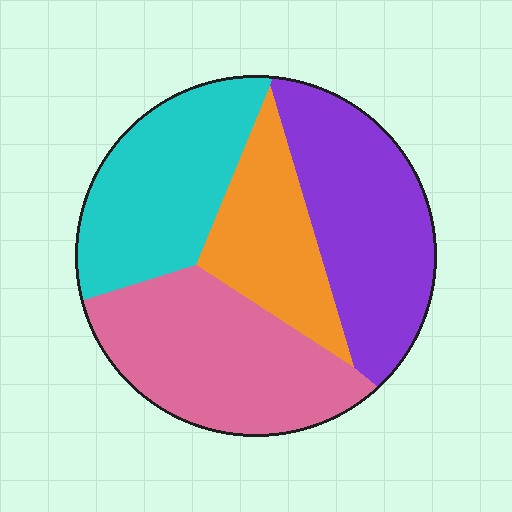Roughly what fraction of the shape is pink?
Pink covers 29% of the shape.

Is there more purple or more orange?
Purple.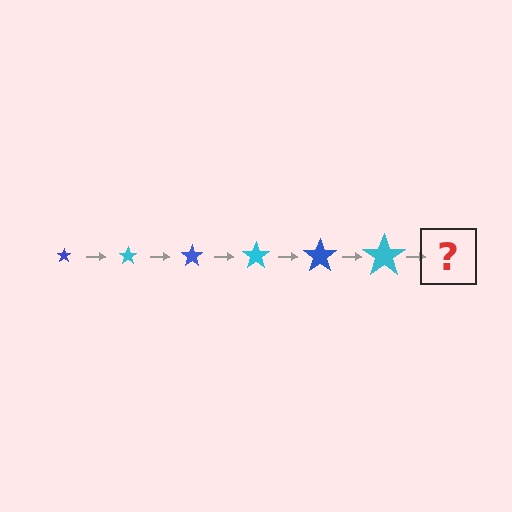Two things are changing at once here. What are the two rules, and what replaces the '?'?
The two rules are that the star grows larger each step and the color cycles through blue and cyan. The '?' should be a blue star, larger than the previous one.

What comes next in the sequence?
The next element should be a blue star, larger than the previous one.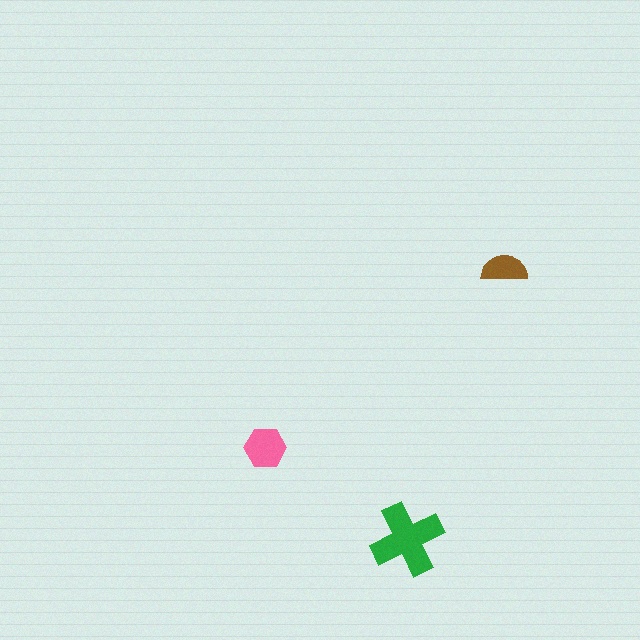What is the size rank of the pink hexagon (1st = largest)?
2nd.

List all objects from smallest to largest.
The brown semicircle, the pink hexagon, the green cross.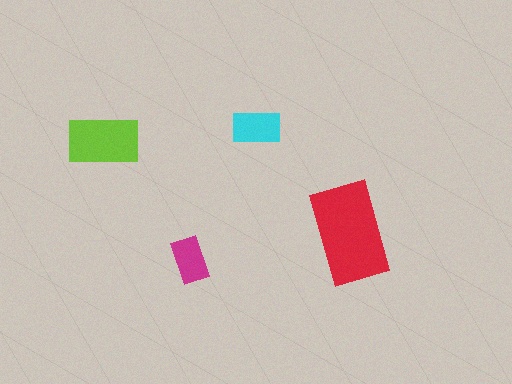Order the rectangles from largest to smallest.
the red one, the lime one, the cyan one, the magenta one.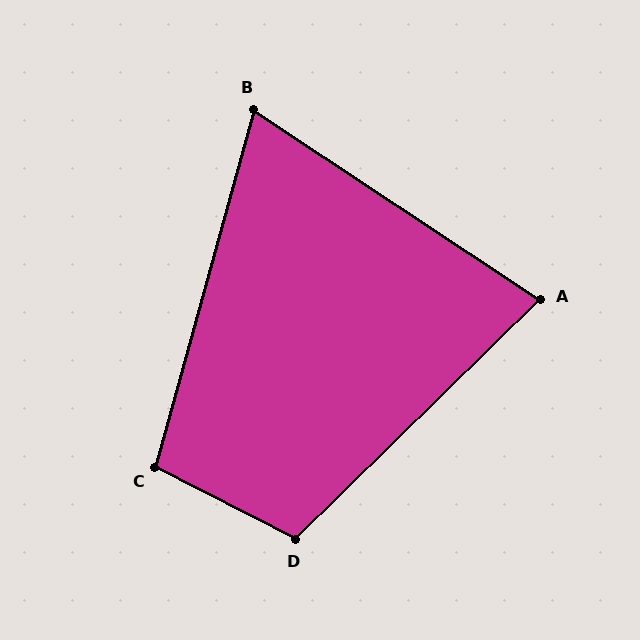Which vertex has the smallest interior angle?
B, at approximately 72 degrees.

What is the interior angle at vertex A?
Approximately 78 degrees (acute).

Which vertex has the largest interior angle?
D, at approximately 108 degrees.